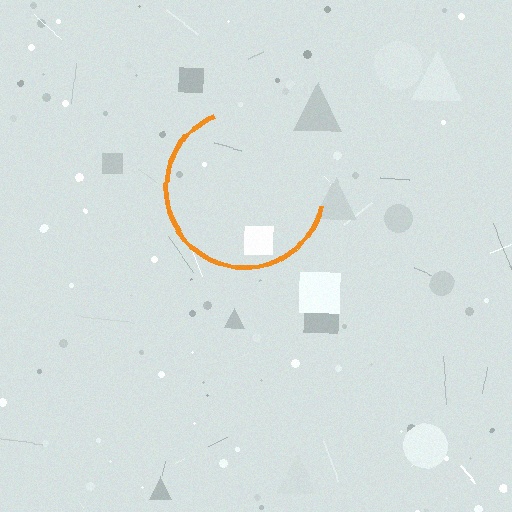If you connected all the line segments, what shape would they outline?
They would outline a circle.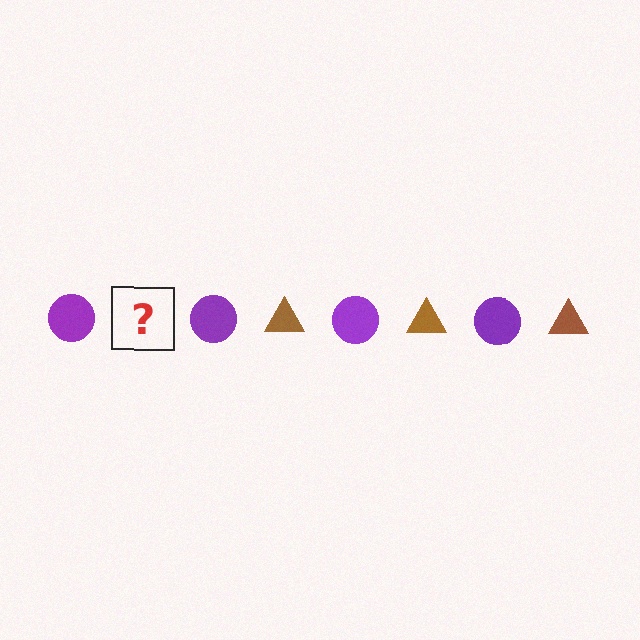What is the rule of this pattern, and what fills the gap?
The rule is that the pattern alternates between purple circle and brown triangle. The gap should be filled with a brown triangle.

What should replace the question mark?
The question mark should be replaced with a brown triangle.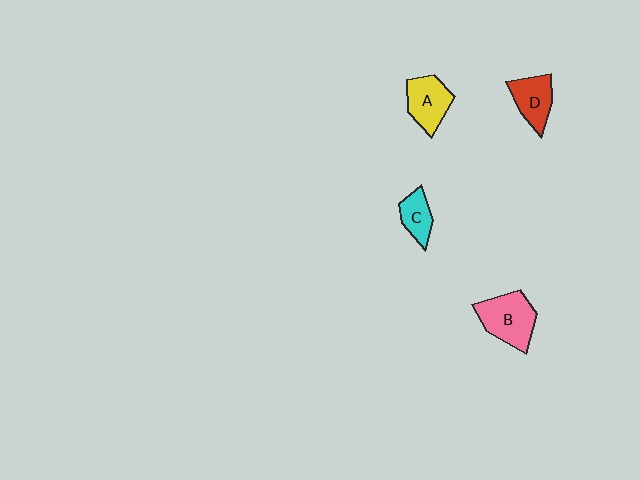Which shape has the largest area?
Shape B (pink).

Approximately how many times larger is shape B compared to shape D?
Approximately 1.4 times.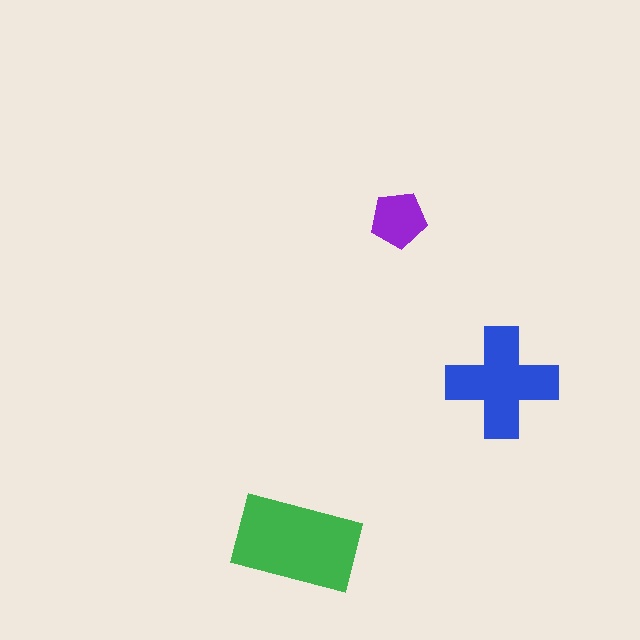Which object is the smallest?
The purple pentagon.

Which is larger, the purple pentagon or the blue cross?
The blue cross.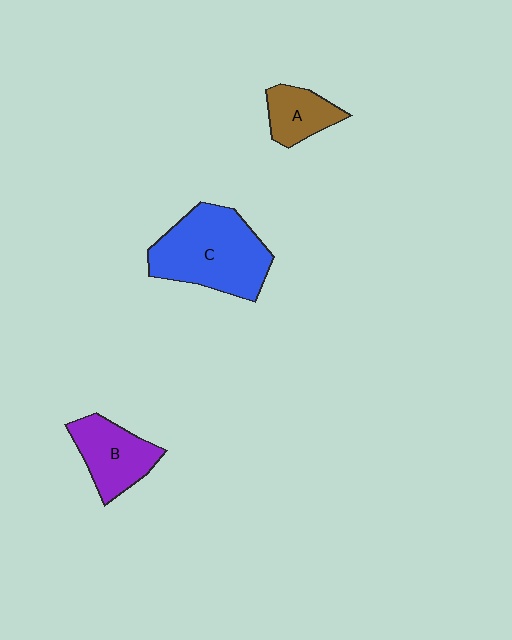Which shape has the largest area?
Shape C (blue).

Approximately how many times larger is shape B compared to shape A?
Approximately 1.4 times.